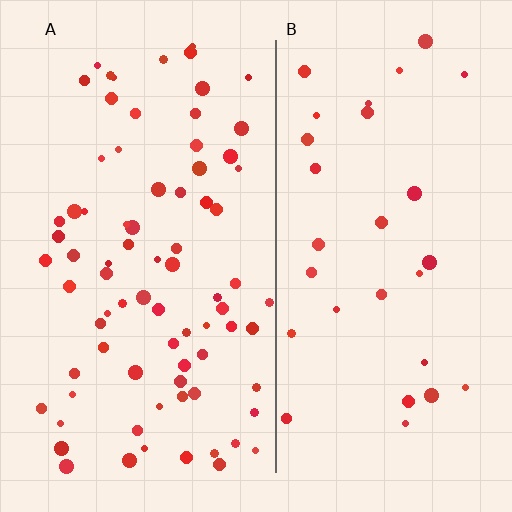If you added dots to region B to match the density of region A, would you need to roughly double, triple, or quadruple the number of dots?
Approximately triple.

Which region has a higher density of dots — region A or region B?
A (the left).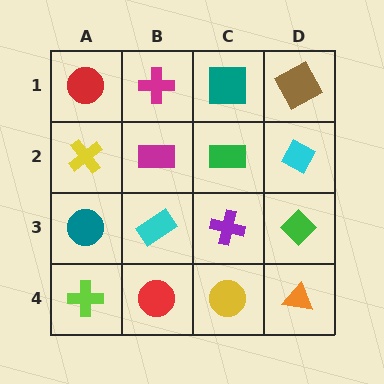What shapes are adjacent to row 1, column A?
A yellow cross (row 2, column A), a magenta cross (row 1, column B).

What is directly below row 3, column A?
A lime cross.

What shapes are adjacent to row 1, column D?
A cyan diamond (row 2, column D), a teal square (row 1, column C).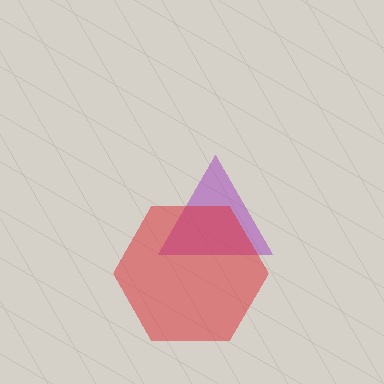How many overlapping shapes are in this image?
There are 2 overlapping shapes in the image.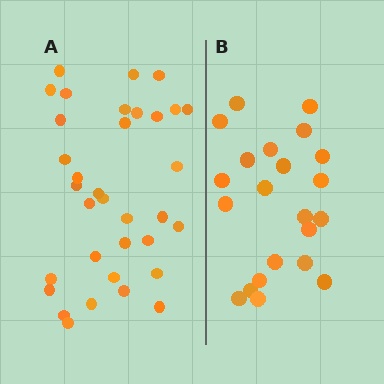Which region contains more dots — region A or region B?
Region A (the left region) has more dots.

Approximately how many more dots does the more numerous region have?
Region A has roughly 12 or so more dots than region B.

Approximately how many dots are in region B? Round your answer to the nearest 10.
About 20 dots. (The exact count is 22, which rounds to 20.)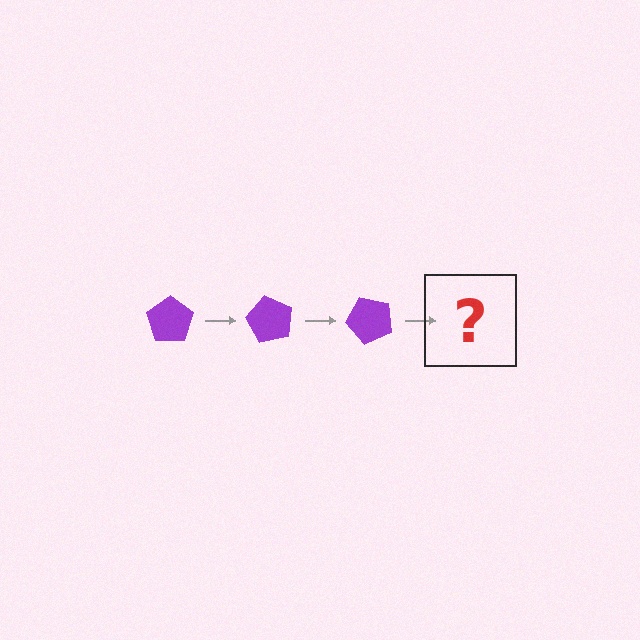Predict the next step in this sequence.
The next step is a purple pentagon rotated 180 degrees.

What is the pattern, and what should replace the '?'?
The pattern is that the pentagon rotates 60 degrees each step. The '?' should be a purple pentagon rotated 180 degrees.